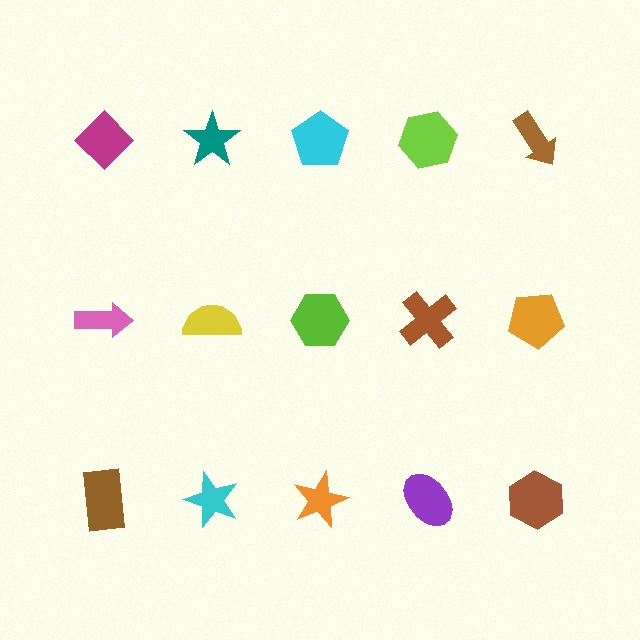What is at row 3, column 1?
A brown rectangle.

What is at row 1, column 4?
A lime hexagon.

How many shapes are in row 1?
5 shapes.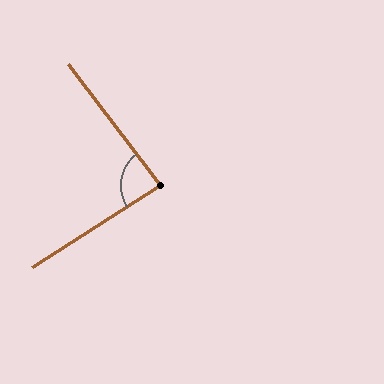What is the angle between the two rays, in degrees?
Approximately 85 degrees.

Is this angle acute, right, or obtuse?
It is approximately a right angle.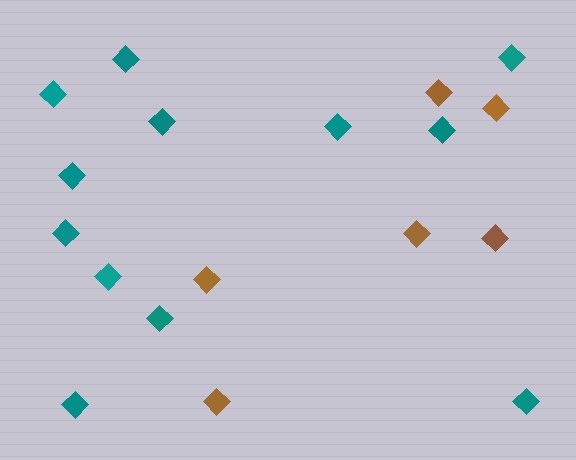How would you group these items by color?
There are 2 groups: one group of brown diamonds (6) and one group of teal diamonds (12).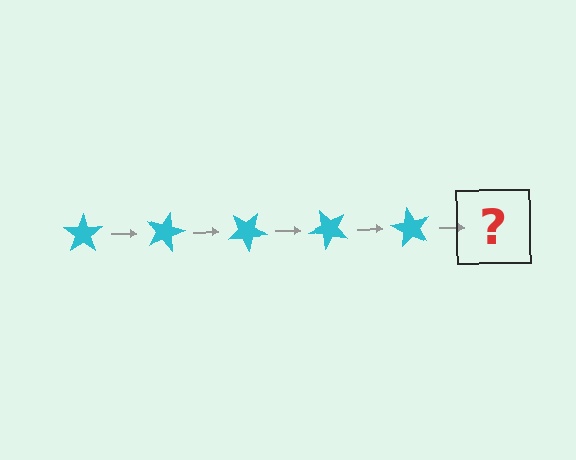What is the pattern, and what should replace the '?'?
The pattern is that the star rotates 15 degrees each step. The '?' should be a cyan star rotated 75 degrees.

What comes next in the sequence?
The next element should be a cyan star rotated 75 degrees.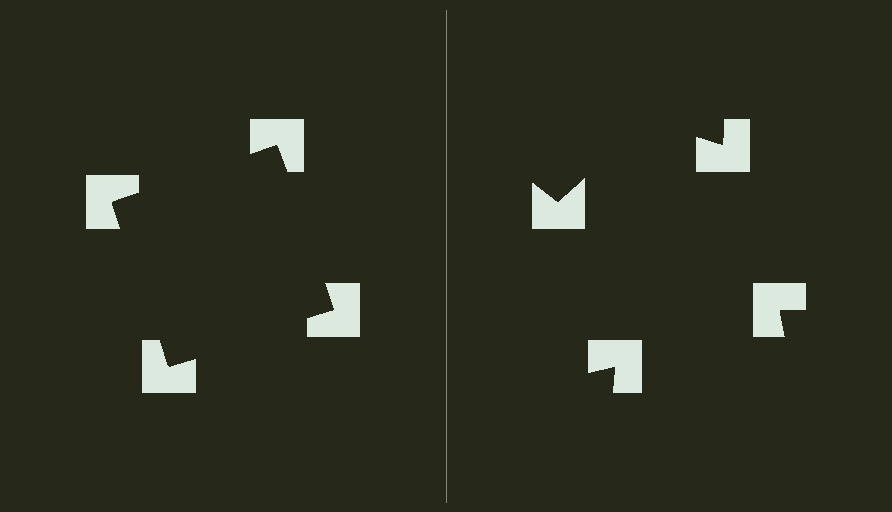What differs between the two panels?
The notched squares are positioned identically on both sides; only the wedge orientations differ. On the left they align to a square; on the right they are misaligned.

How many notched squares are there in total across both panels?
8 — 4 on each side.